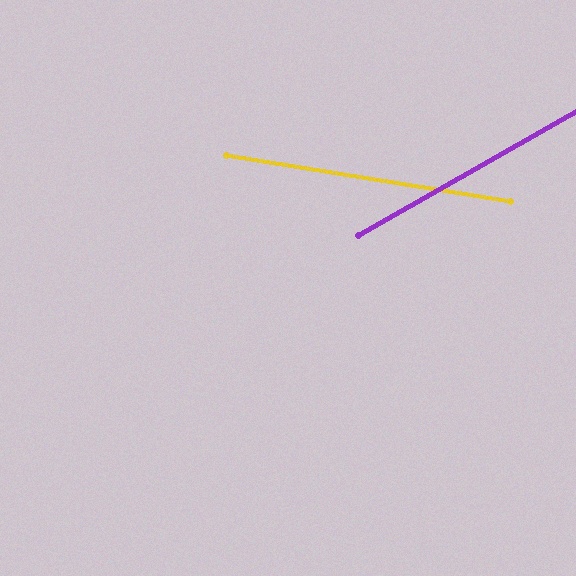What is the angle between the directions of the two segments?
Approximately 39 degrees.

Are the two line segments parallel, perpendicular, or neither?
Neither parallel nor perpendicular — they differ by about 39°.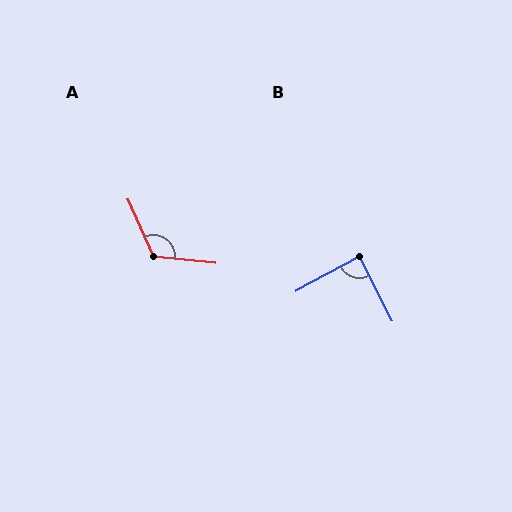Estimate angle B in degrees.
Approximately 89 degrees.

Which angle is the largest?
A, at approximately 120 degrees.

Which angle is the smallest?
B, at approximately 89 degrees.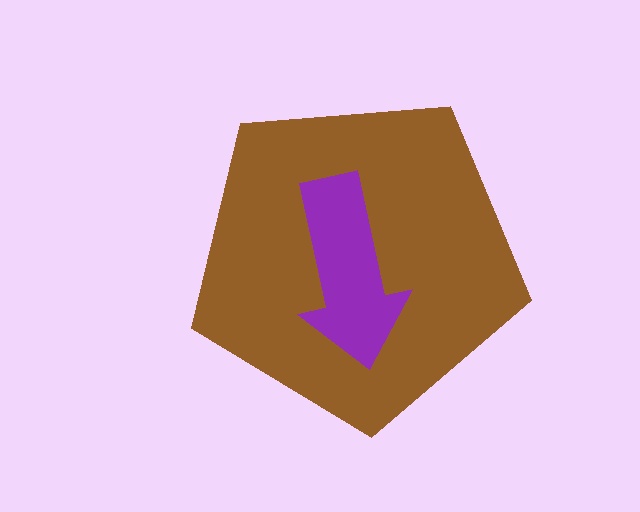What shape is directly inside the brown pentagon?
The purple arrow.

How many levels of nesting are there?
2.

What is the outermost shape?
The brown pentagon.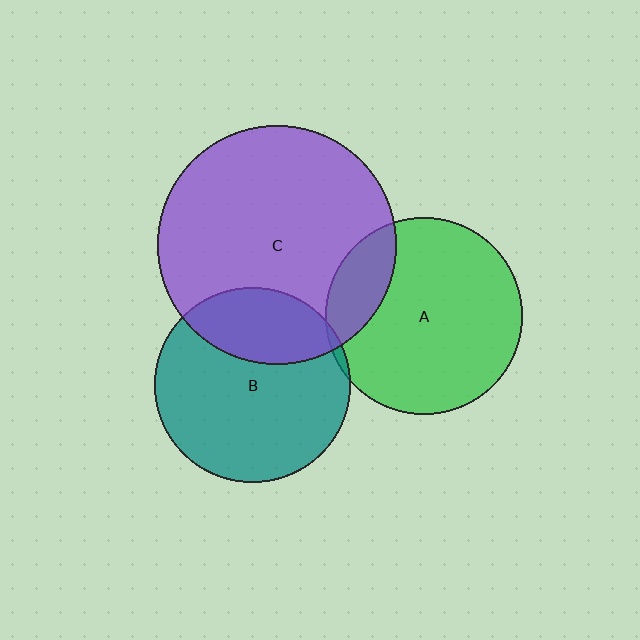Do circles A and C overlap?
Yes.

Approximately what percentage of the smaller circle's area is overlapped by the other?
Approximately 20%.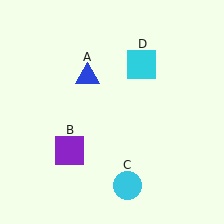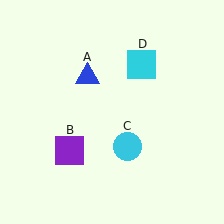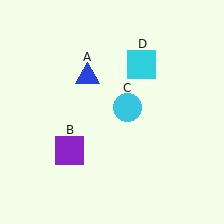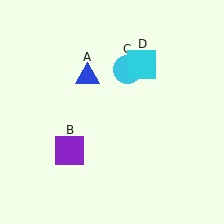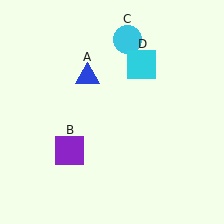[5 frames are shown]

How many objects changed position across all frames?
1 object changed position: cyan circle (object C).